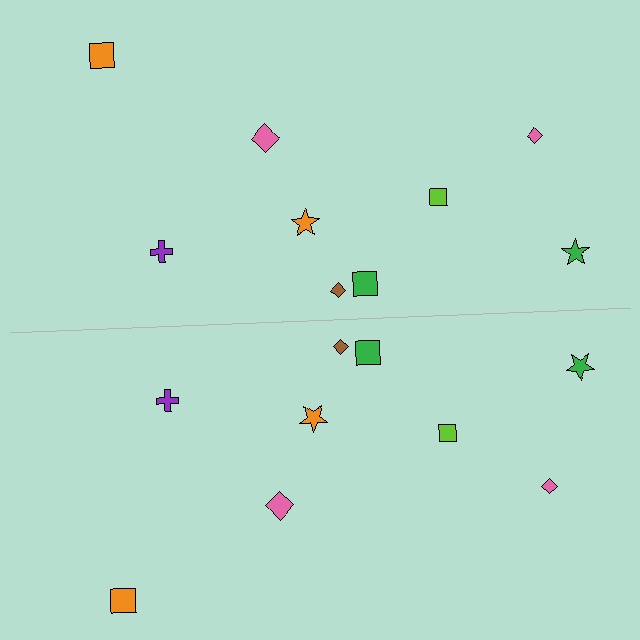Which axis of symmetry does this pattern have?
The pattern has a horizontal axis of symmetry running through the center of the image.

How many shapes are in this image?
There are 18 shapes in this image.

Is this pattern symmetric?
Yes, this pattern has bilateral (reflection) symmetry.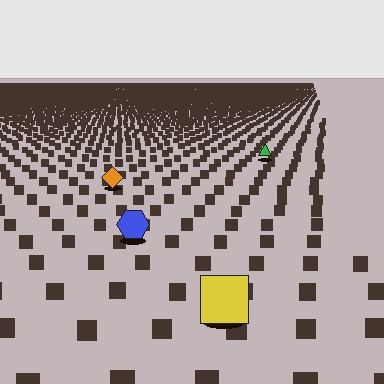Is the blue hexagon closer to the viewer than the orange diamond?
Yes. The blue hexagon is closer — you can tell from the texture gradient: the ground texture is coarser near it.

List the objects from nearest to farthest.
From nearest to farthest: the yellow square, the blue hexagon, the orange diamond, the green triangle.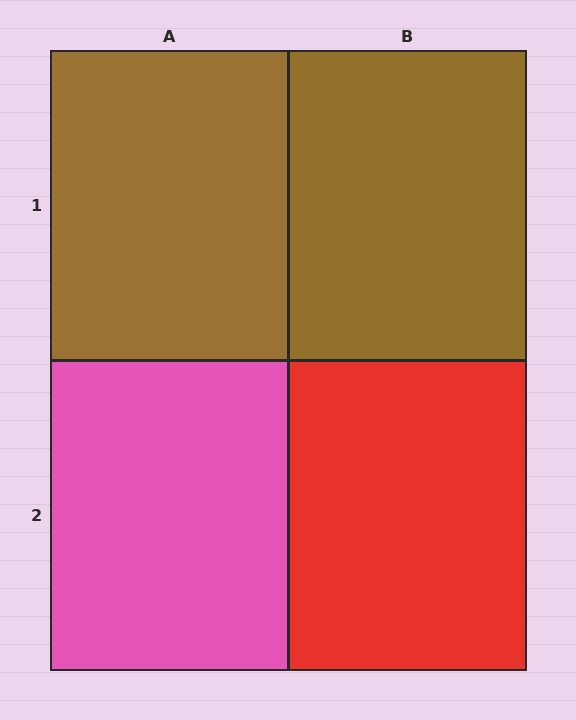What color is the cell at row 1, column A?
Brown.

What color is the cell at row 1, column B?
Brown.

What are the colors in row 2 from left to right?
Pink, red.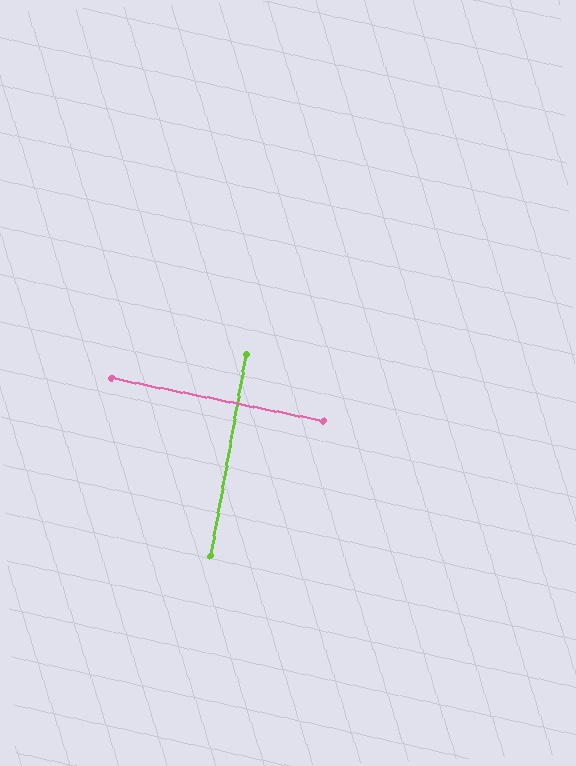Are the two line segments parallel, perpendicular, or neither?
Perpendicular — they meet at approximately 88°.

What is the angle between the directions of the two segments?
Approximately 88 degrees.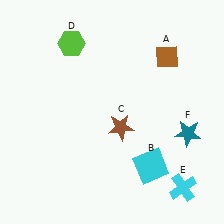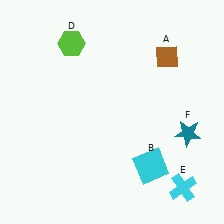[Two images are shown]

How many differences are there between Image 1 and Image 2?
There is 1 difference between the two images.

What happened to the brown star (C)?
The brown star (C) was removed in Image 2. It was in the bottom-right area of Image 1.